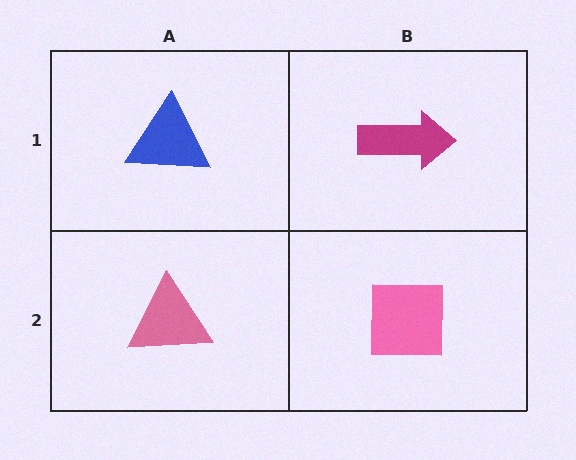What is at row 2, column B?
A pink square.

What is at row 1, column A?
A blue triangle.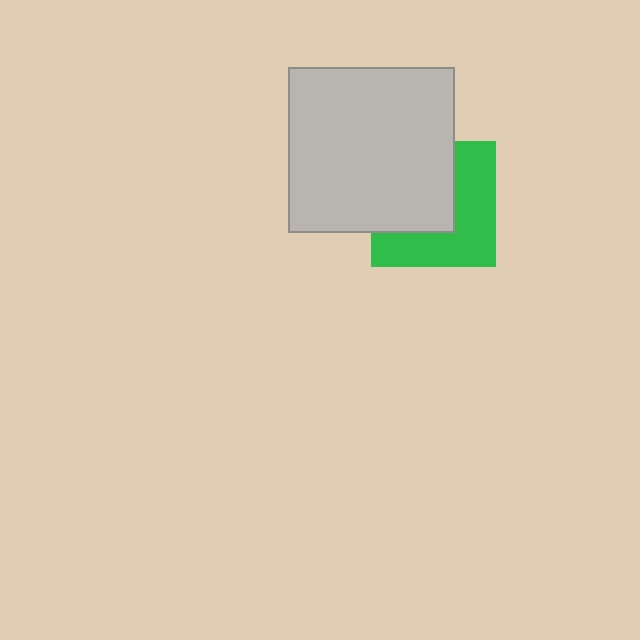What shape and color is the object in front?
The object in front is a light gray square.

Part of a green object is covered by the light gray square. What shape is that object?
It is a square.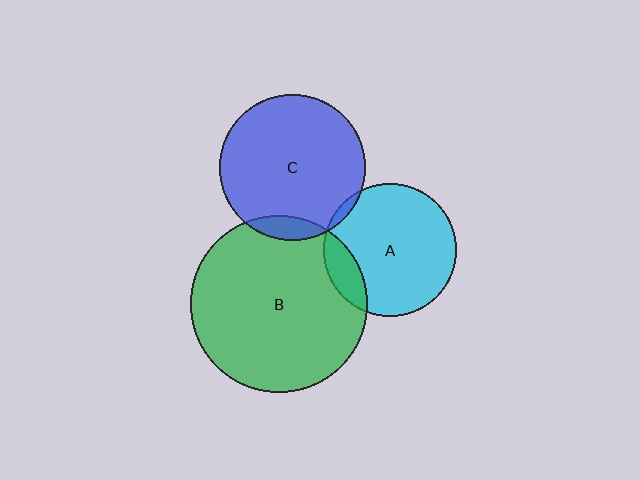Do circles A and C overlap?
Yes.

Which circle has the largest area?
Circle B (green).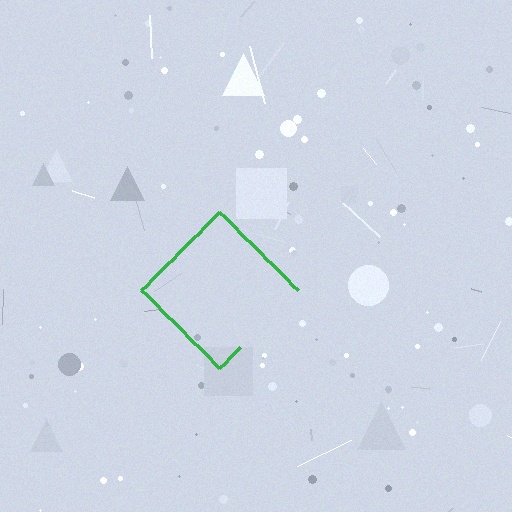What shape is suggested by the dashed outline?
The dashed outline suggests a diamond.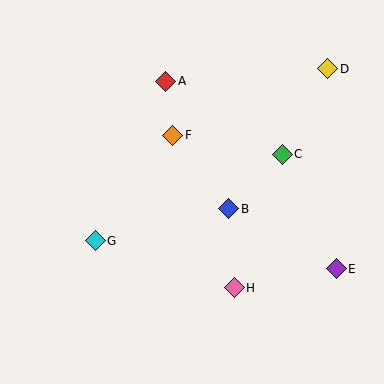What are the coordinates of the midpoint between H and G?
The midpoint between H and G is at (165, 264).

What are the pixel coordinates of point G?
Point G is at (95, 241).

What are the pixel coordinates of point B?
Point B is at (229, 209).